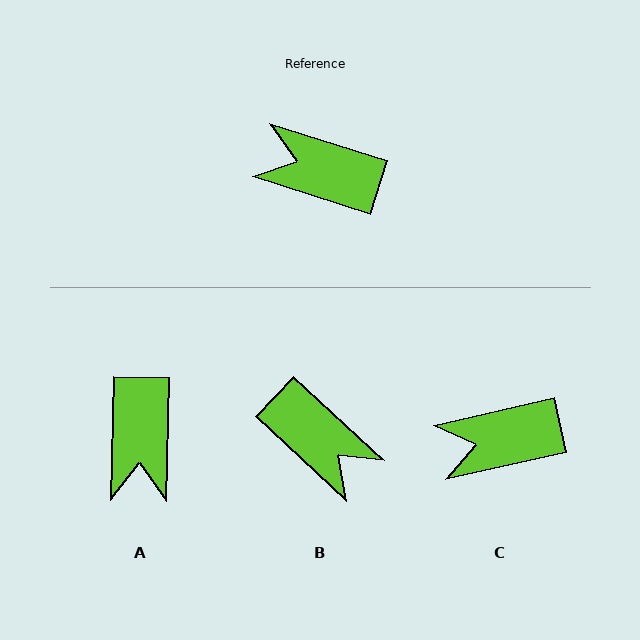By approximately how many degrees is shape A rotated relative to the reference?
Approximately 106 degrees counter-clockwise.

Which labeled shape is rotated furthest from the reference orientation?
B, about 155 degrees away.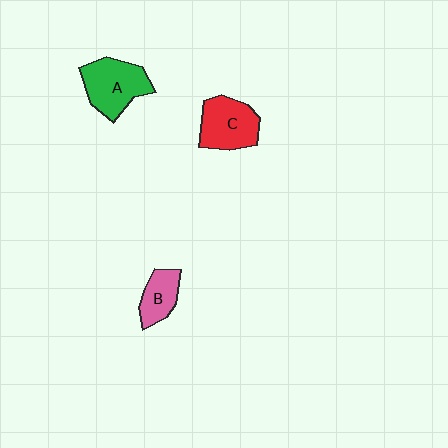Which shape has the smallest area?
Shape B (pink).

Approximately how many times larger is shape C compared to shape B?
Approximately 1.5 times.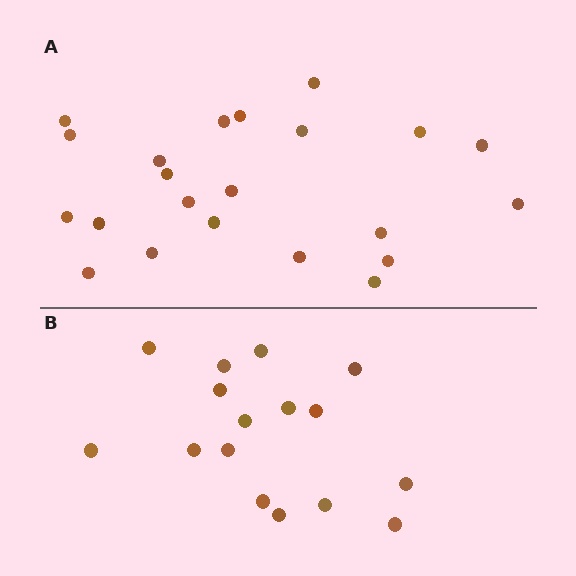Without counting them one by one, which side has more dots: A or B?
Region A (the top region) has more dots.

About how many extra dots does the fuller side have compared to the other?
Region A has about 6 more dots than region B.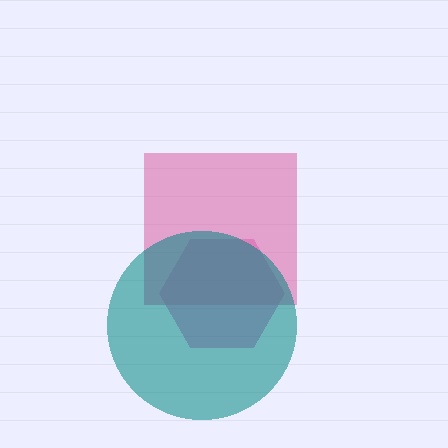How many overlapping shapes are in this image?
There are 3 overlapping shapes in the image.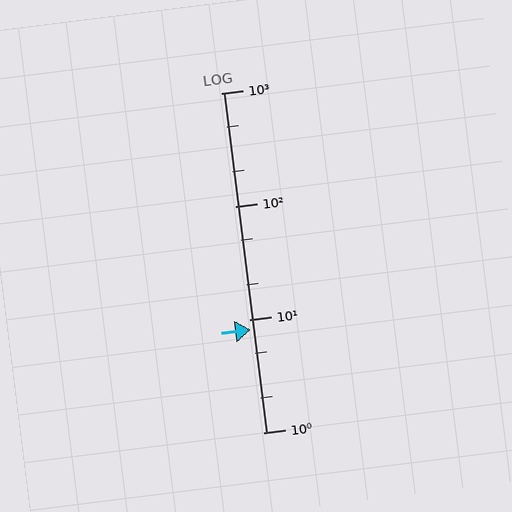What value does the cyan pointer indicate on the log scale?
The pointer indicates approximately 8.1.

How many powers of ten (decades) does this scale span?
The scale spans 3 decades, from 1 to 1000.